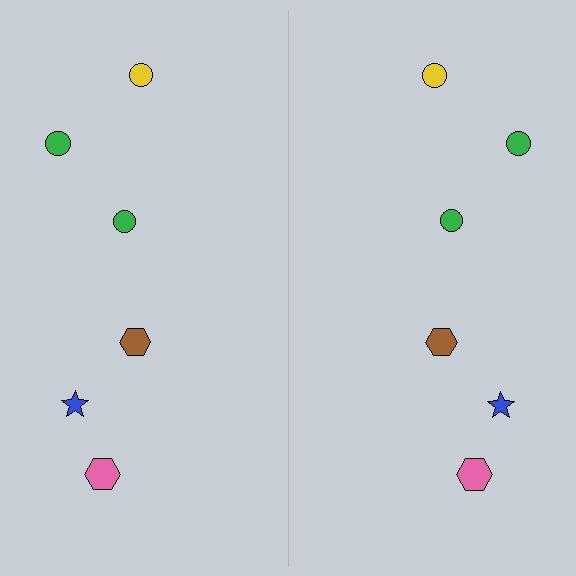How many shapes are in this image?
There are 12 shapes in this image.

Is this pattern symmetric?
Yes, this pattern has bilateral (reflection) symmetry.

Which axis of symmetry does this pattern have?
The pattern has a vertical axis of symmetry running through the center of the image.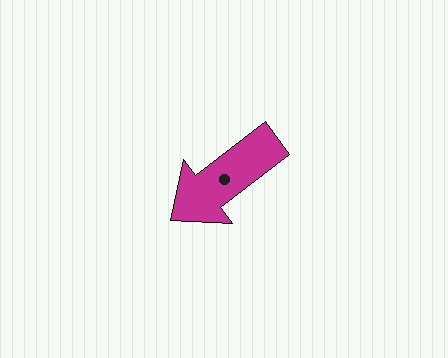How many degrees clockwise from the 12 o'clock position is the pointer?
Approximately 233 degrees.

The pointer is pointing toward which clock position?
Roughly 8 o'clock.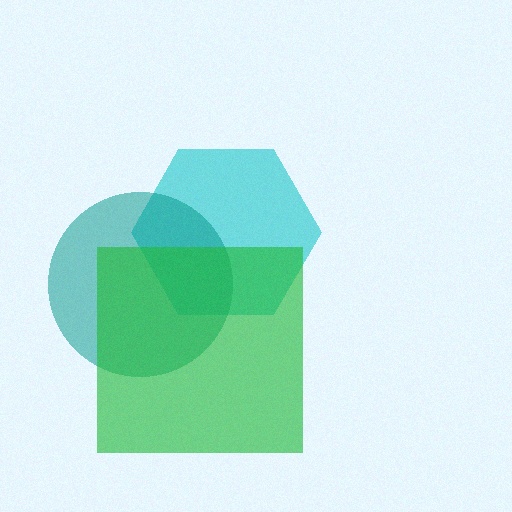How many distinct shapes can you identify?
There are 3 distinct shapes: a cyan hexagon, a teal circle, a green square.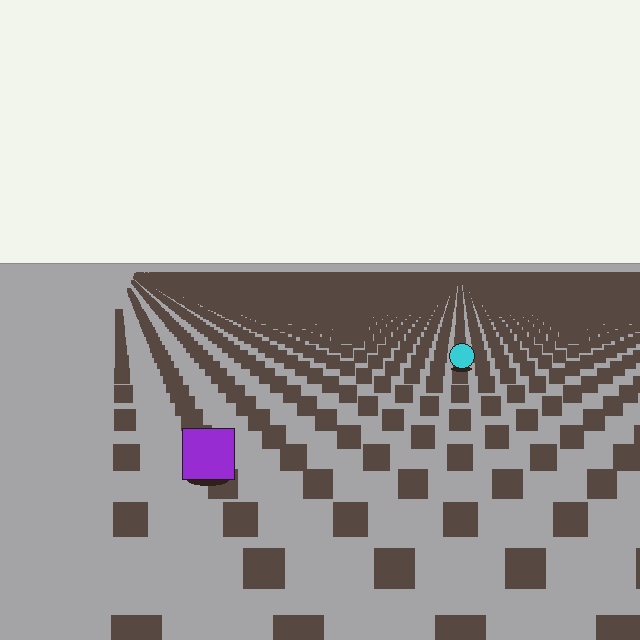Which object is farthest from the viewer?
The cyan circle is farthest from the viewer. It appears smaller and the ground texture around it is denser.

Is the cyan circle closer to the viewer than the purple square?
No. The purple square is closer — you can tell from the texture gradient: the ground texture is coarser near it.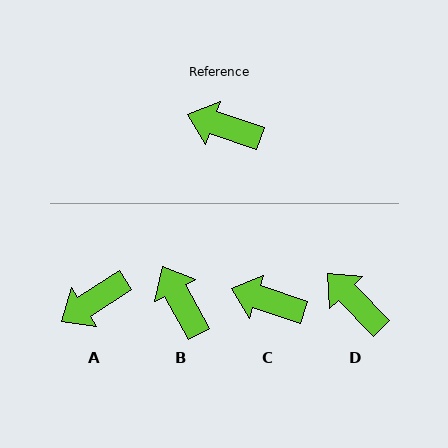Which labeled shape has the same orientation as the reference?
C.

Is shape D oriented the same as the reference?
No, it is off by about 27 degrees.